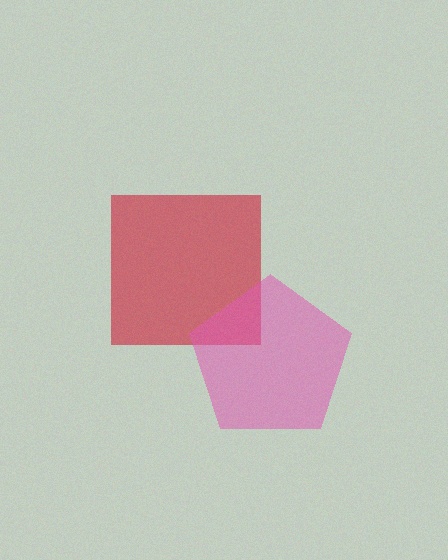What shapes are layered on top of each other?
The layered shapes are: a red square, a pink pentagon.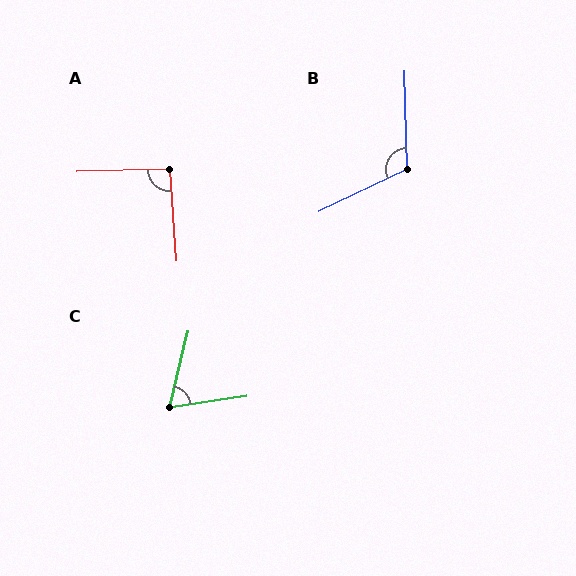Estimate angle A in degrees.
Approximately 93 degrees.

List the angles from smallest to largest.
C (68°), A (93°), B (114°).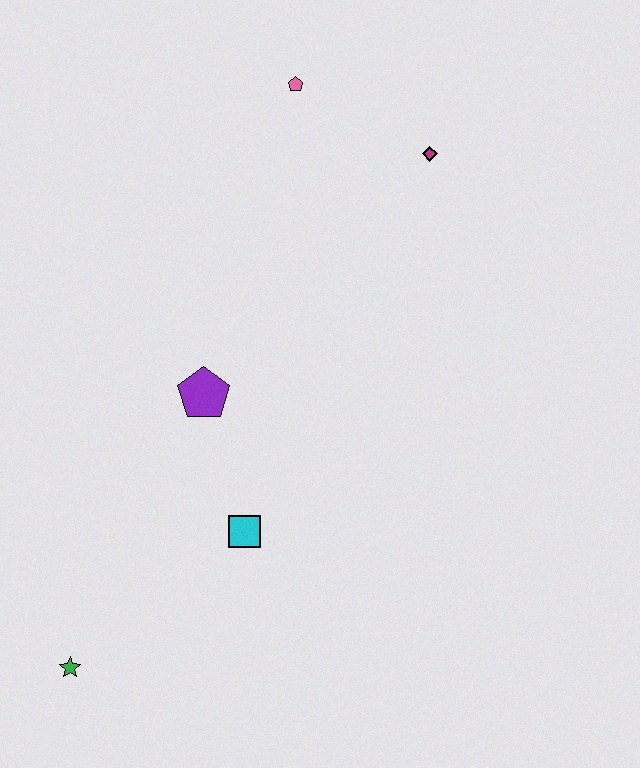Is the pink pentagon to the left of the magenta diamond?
Yes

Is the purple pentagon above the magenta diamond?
No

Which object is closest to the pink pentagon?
The magenta diamond is closest to the pink pentagon.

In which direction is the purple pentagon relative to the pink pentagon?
The purple pentagon is below the pink pentagon.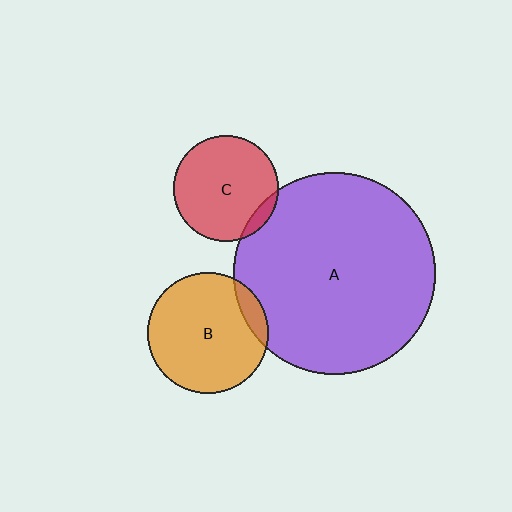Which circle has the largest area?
Circle A (purple).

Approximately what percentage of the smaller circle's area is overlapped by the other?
Approximately 10%.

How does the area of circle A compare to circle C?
Approximately 3.7 times.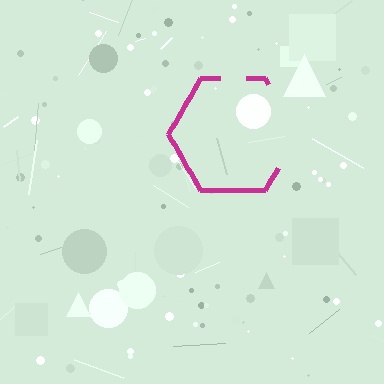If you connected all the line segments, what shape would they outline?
They would outline a hexagon.